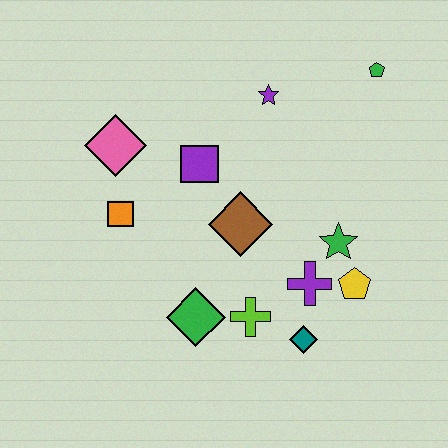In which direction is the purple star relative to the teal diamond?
The purple star is above the teal diamond.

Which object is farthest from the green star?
The pink diamond is farthest from the green star.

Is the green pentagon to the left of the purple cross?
No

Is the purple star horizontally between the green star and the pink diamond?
Yes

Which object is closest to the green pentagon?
The purple star is closest to the green pentagon.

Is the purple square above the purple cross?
Yes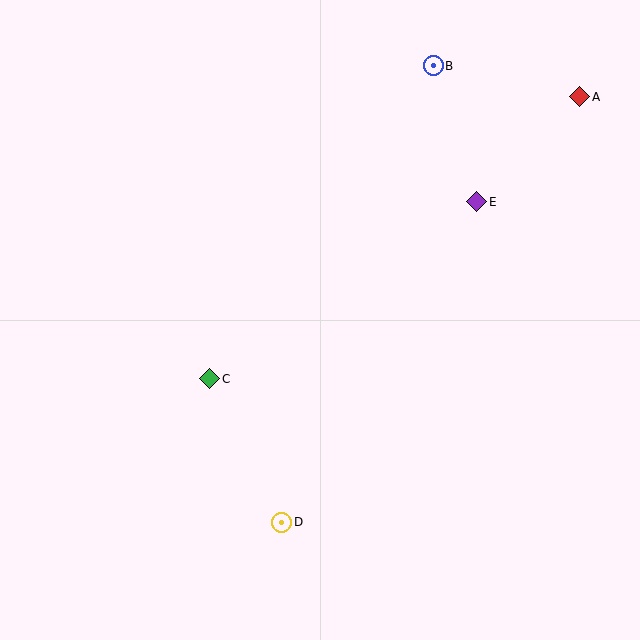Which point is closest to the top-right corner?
Point A is closest to the top-right corner.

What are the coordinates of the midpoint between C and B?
The midpoint between C and B is at (321, 222).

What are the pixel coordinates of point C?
Point C is at (210, 379).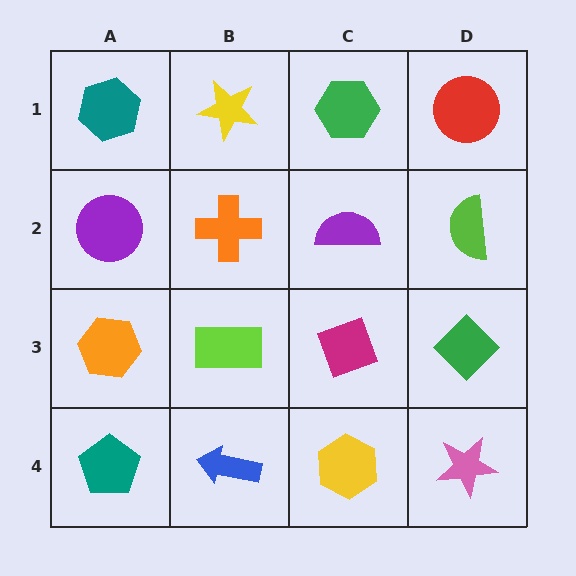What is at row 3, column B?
A lime rectangle.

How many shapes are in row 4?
4 shapes.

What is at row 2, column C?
A purple semicircle.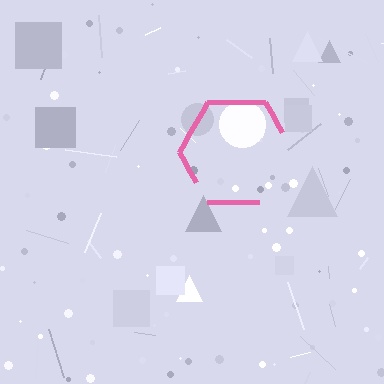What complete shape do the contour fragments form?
The contour fragments form a hexagon.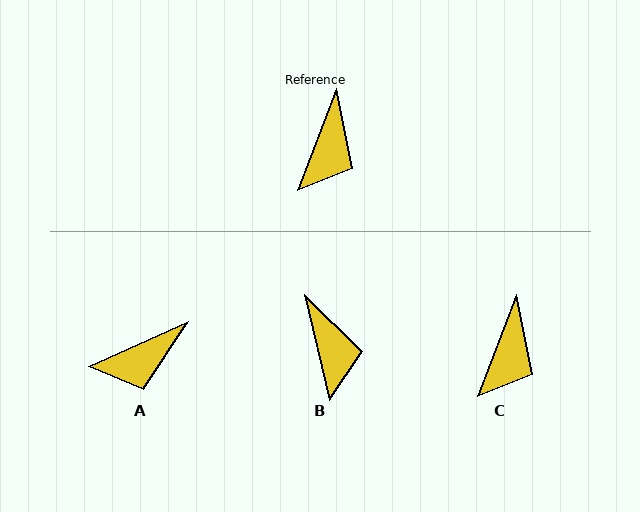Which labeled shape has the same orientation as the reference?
C.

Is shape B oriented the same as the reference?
No, it is off by about 35 degrees.